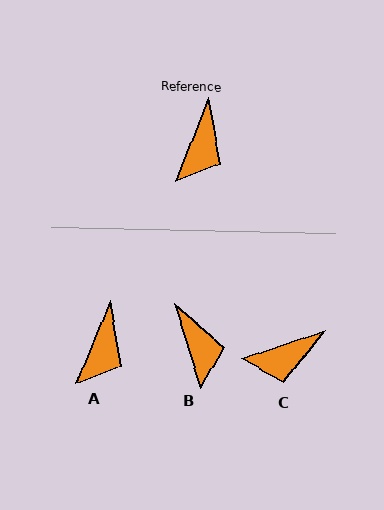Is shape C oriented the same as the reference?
No, it is off by about 49 degrees.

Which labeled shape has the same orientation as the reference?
A.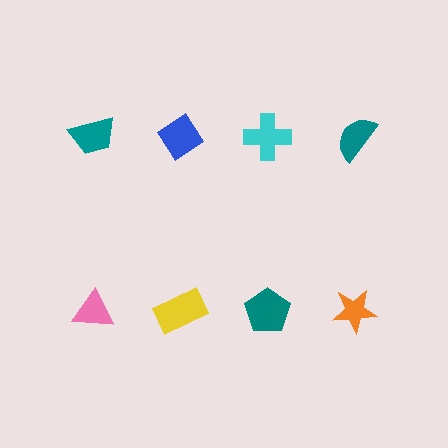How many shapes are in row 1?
4 shapes.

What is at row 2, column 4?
An orange star.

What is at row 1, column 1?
A teal trapezoid.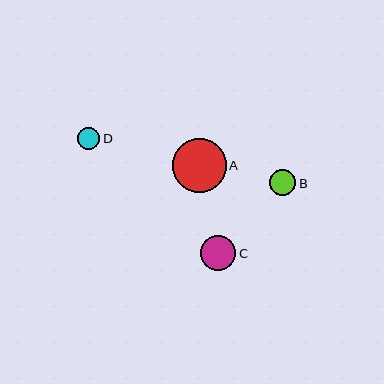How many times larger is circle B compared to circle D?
Circle B is approximately 1.2 times the size of circle D.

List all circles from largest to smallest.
From largest to smallest: A, C, B, D.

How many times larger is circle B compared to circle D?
Circle B is approximately 1.2 times the size of circle D.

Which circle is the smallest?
Circle D is the smallest with a size of approximately 22 pixels.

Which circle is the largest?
Circle A is the largest with a size of approximately 54 pixels.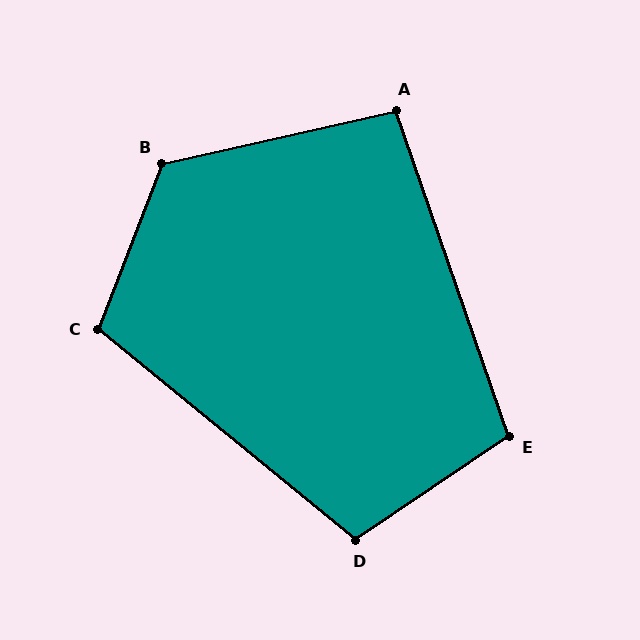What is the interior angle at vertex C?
Approximately 108 degrees (obtuse).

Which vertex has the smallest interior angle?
A, at approximately 96 degrees.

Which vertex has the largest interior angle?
B, at approximately 124 degrees.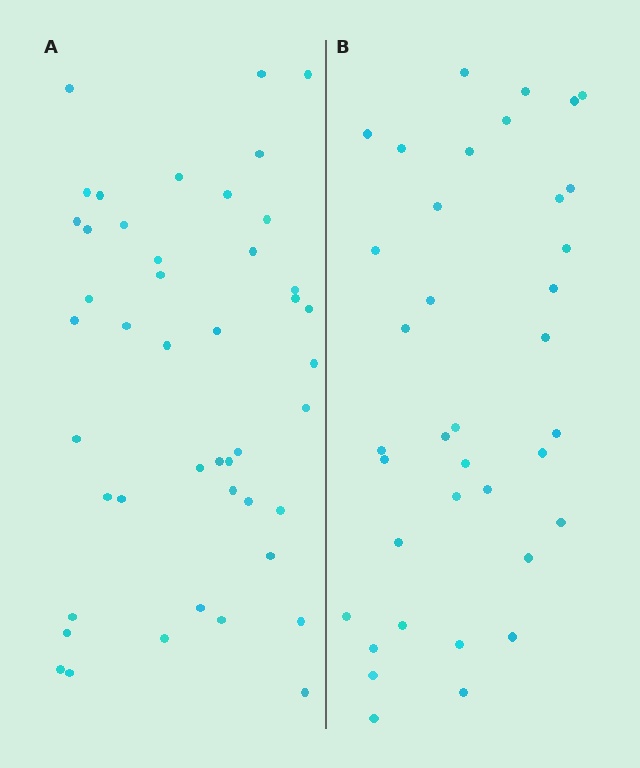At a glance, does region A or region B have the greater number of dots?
Region A (the left region) has more dots.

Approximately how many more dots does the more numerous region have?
Region A has roughly 8 or so more dots than region B.